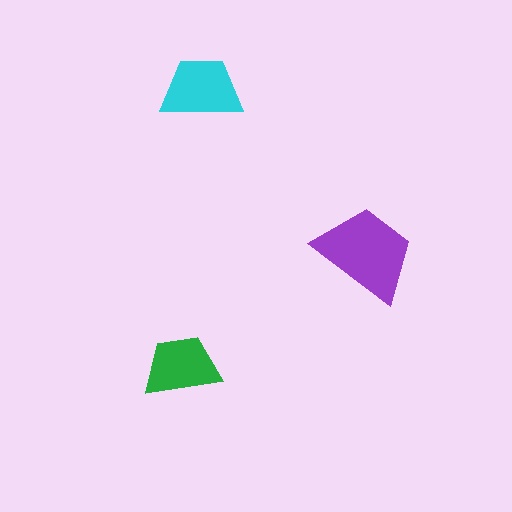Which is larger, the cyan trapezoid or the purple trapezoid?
The purple one.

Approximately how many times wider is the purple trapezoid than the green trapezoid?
About 1.5 times wider.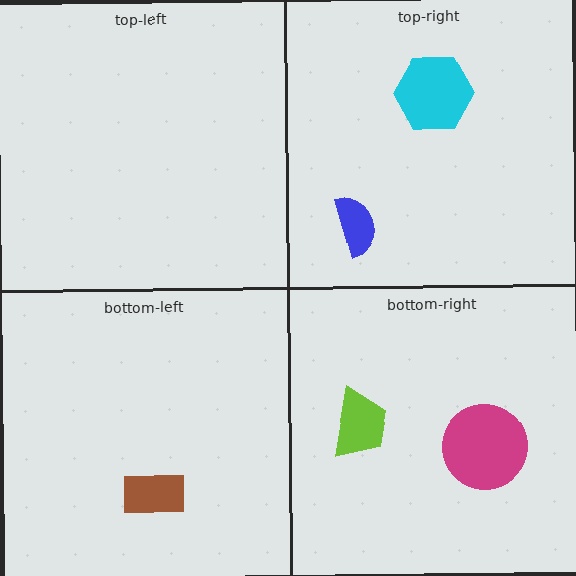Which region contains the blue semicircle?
The top-right region.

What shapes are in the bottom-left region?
The brown rectangle.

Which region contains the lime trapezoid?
The bottom-right region.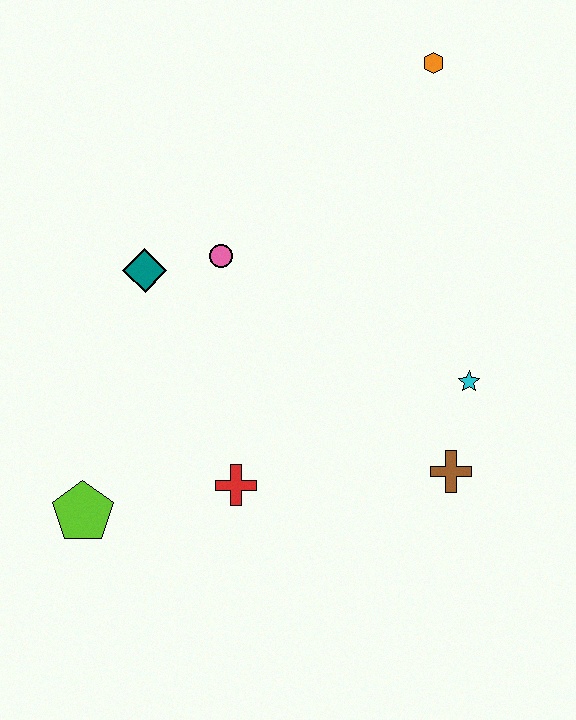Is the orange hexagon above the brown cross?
Yes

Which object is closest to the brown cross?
The cyan star is closest to the brown cross.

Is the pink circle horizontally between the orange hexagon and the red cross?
No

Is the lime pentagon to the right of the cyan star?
No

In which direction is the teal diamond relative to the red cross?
The teal diamond is above the red cross.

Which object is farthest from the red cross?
The orange hexagon is farthest from the red cross.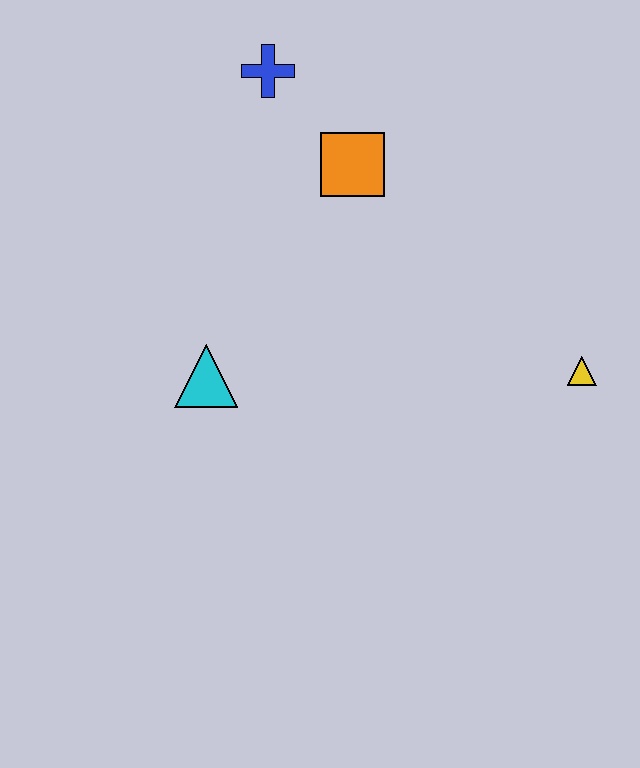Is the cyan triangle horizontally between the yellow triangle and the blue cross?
No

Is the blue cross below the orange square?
No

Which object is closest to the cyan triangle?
The orange square is closest to the cyan triangle.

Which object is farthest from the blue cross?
The yellow triangle is farthest from the blue cross.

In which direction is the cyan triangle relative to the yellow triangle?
The cyan triangle is to the left of the yellow triangle.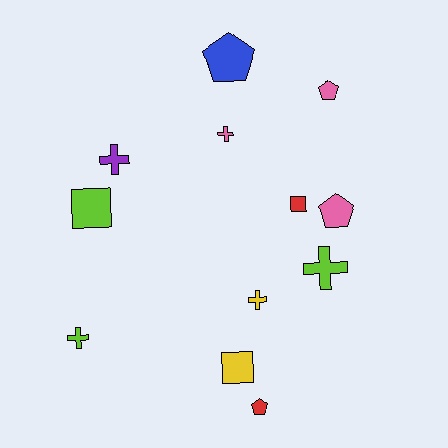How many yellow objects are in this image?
There are 2 yellow objects.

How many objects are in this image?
There are 12 objects.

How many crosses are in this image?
There are 5 crosses.